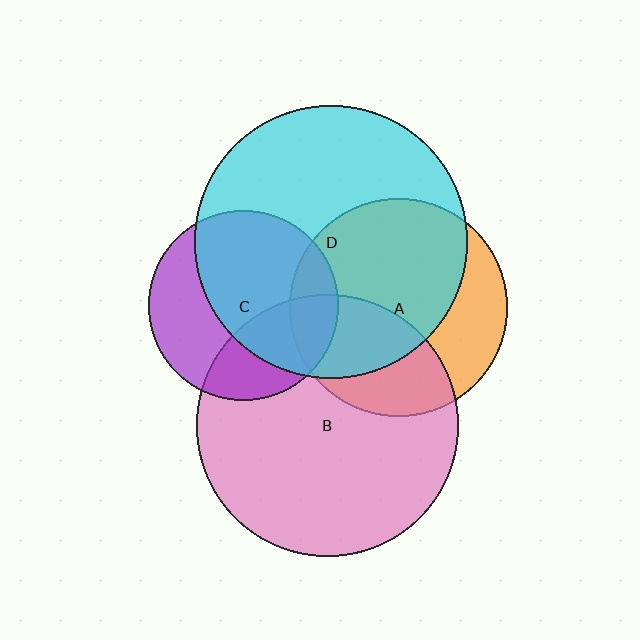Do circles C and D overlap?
Yes.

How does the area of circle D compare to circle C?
Approximately 2.1 times.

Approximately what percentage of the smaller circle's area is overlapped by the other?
Approximately 60%.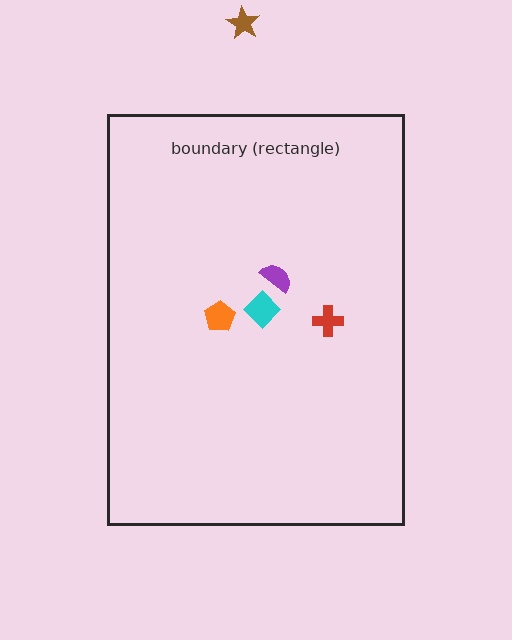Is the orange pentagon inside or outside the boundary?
Inside.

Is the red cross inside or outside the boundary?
Inside.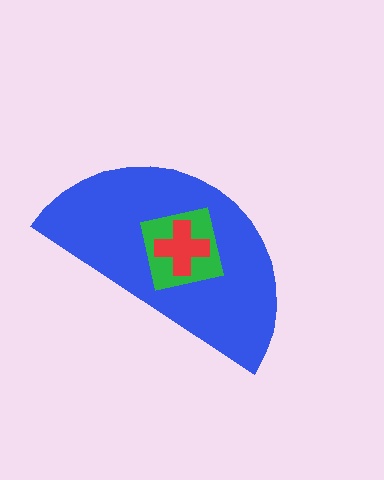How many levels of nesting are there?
3.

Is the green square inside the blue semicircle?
Yes.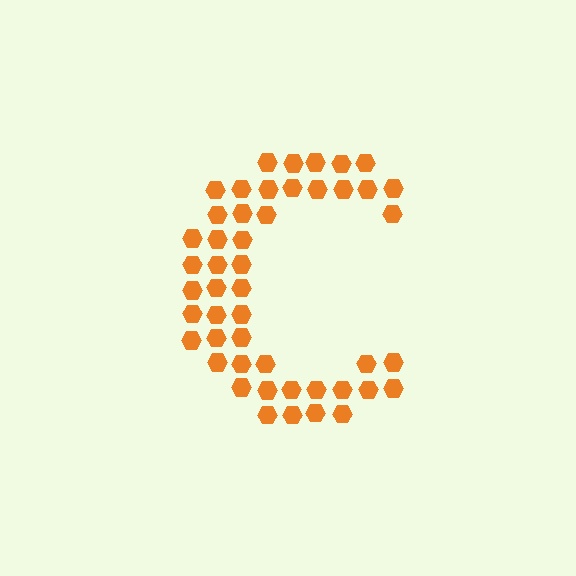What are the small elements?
The small elements are hexagons.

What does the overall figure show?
The overall figure shows the letter C.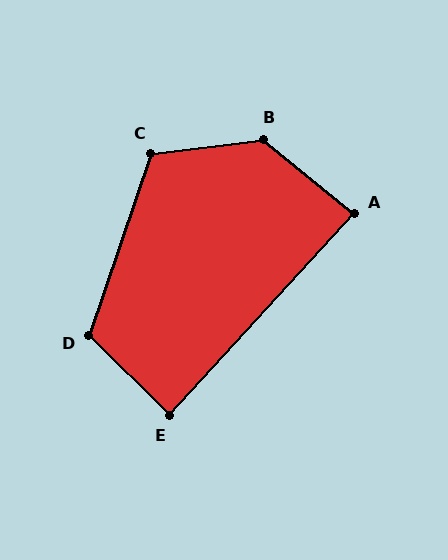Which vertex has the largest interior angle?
B, at approximately 134 degrees.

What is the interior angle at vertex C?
Approximately 116 degrees (obtuse).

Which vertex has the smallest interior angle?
A, at approximately 87 degrees.